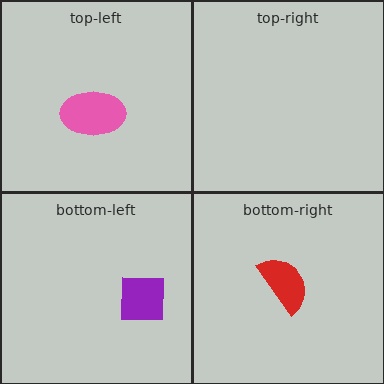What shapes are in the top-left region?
The pink ellipse.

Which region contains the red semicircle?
The bottom-right region.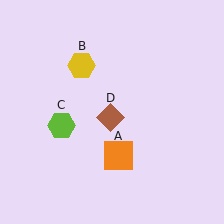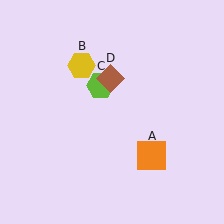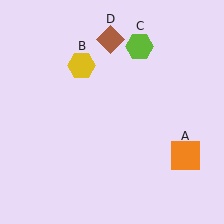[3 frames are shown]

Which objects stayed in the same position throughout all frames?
Yellow hexagon (object B) remained stationary.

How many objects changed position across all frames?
3 objects changed position: orange square (object A), lime hexagon (object C), brown diamond (object D).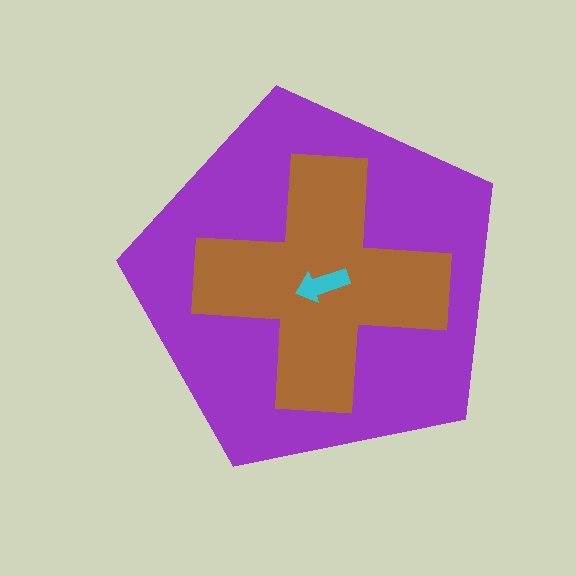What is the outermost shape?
The purple pentagon.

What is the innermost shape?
The cyan arrow.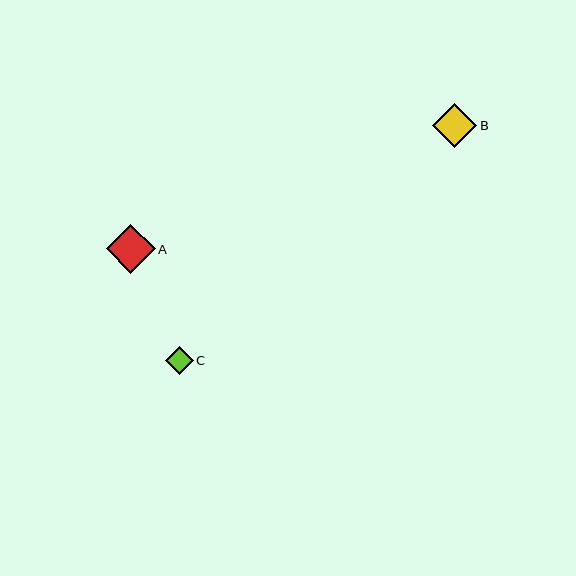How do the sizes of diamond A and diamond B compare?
Diamond A and diamond B are approximately the same size.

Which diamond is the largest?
Diamond A is the largest with a size of approximately 48 pixels.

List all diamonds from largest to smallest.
From largest to smallest: A, B, C.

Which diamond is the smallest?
Diamond C is the smallest with a size of approximately 28 pixels.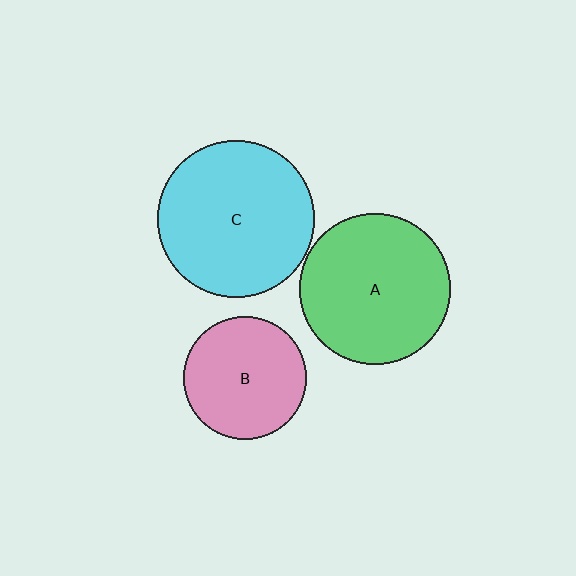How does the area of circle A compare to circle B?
Approximately 1.5 times.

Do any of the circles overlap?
No, none of the circles overlap.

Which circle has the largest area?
Circle C (cyan).